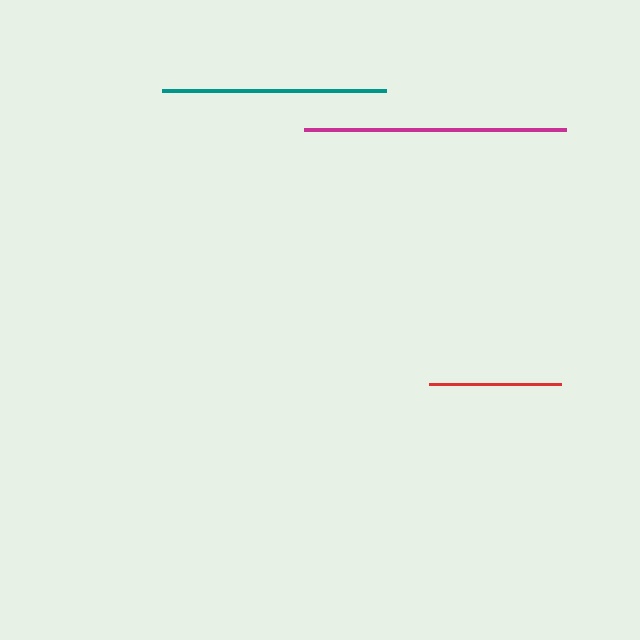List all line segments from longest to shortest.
From longest to shortest: magenta, teal, red.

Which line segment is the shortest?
The red line is the shortest at approximately 132 pixels.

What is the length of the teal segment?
The teal segment is approximately 224 pixels long.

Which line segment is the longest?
The magenta line is the longest at approximately 262 pixels.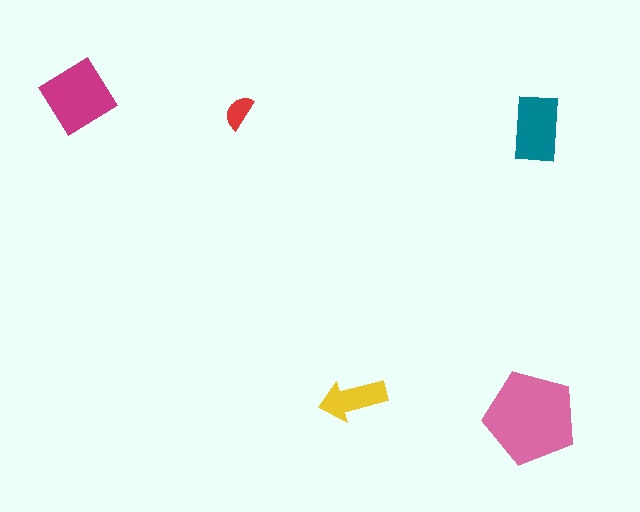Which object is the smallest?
The red semicircle.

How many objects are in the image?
There are 5 objects in the image.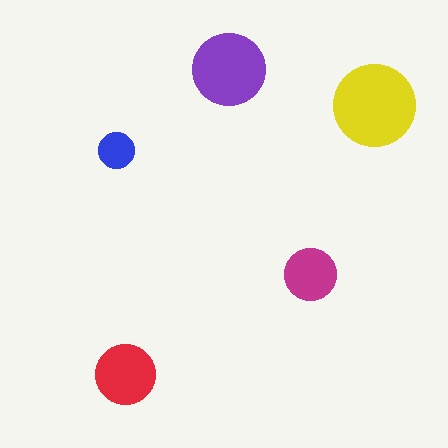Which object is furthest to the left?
The blue circle is leftmost.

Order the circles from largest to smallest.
the yellow one, the purple one, the red one, the magenta one, the blue one.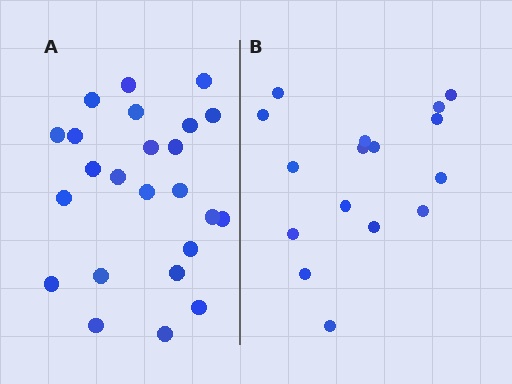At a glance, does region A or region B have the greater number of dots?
Region A (the left region) has more dots.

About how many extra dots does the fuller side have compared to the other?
Region A has roughly 8 or so more dots than region B.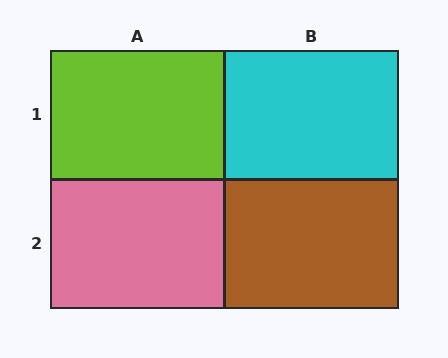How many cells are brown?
1 cell is brown.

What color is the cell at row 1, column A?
Lime.